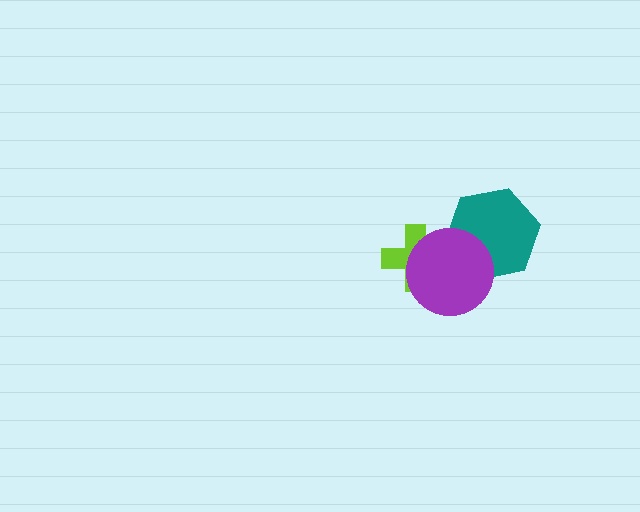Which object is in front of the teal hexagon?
The purple circle is in front of the teal hexagon.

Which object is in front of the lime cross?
The purple circle is in front of the lime cross.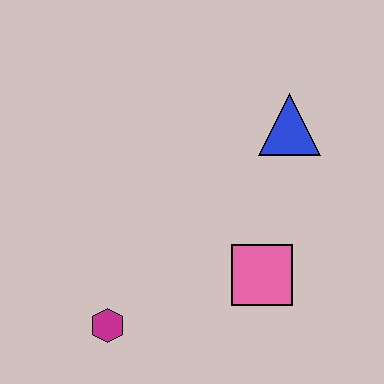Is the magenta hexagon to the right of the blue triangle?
No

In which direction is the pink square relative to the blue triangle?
The pink square is below the blue triangle.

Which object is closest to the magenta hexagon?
The pink square is closest to the magenta hexagon.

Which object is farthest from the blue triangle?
The magenta hexagon is farthest from the blue triangle.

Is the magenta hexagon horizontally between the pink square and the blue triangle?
No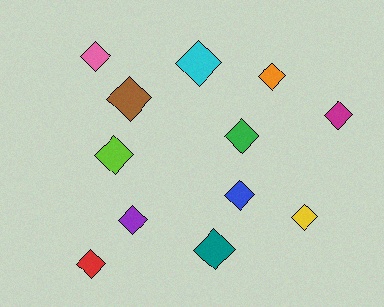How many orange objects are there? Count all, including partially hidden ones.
There is 1 orange object.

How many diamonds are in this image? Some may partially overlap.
There are 12 diamonds.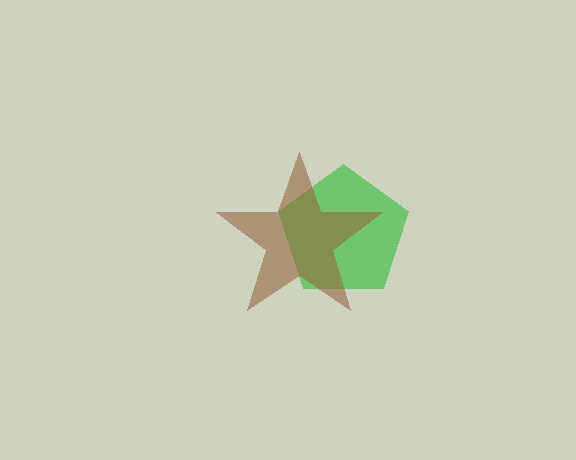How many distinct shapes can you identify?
There are 2 distinct shapes: a green pentagon, a brown star.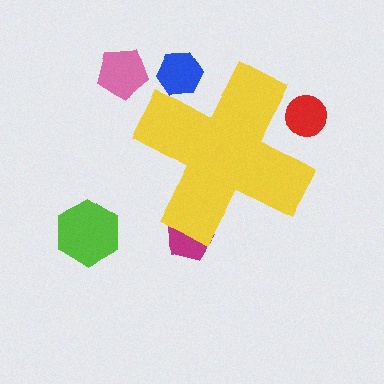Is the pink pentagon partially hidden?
No, the pink pentagon is fully visible.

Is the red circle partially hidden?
Yes, the red circle is partially hidden behind the yellow cross.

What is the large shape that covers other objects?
A yellow cross.